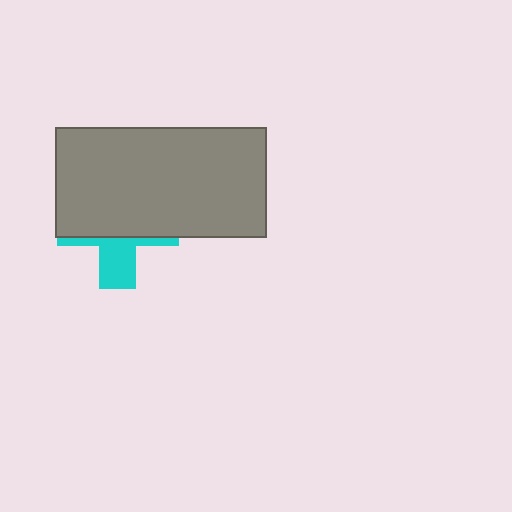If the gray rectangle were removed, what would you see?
You would see the complete cyan cross.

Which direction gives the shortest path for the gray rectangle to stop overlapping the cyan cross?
Moving up gives the shortest separation.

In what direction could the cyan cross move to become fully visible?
The cyan cross could move down. That would shift it out from behind the gray rectangle entirely.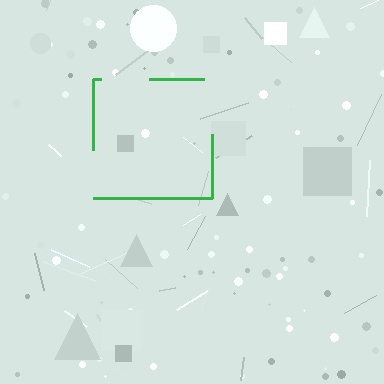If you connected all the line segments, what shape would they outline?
They would outline a square.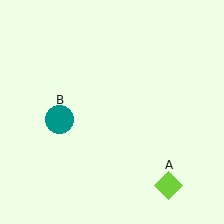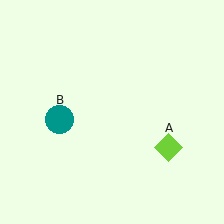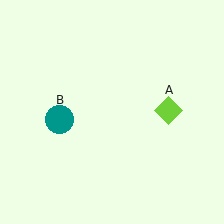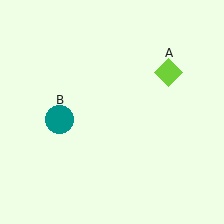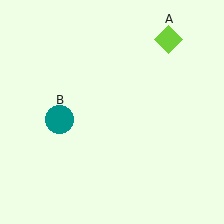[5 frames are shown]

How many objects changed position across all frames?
1 object changed position: lime diamond (object A).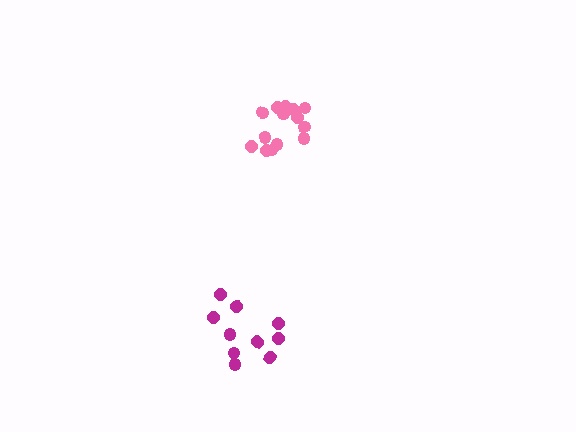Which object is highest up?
The pink cluster is topmost.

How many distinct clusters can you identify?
There are 2 distinct clusters.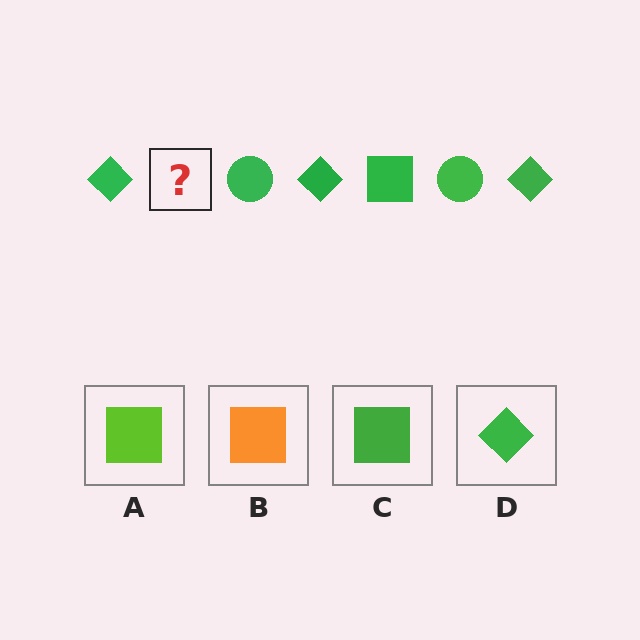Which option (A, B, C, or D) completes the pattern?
C.